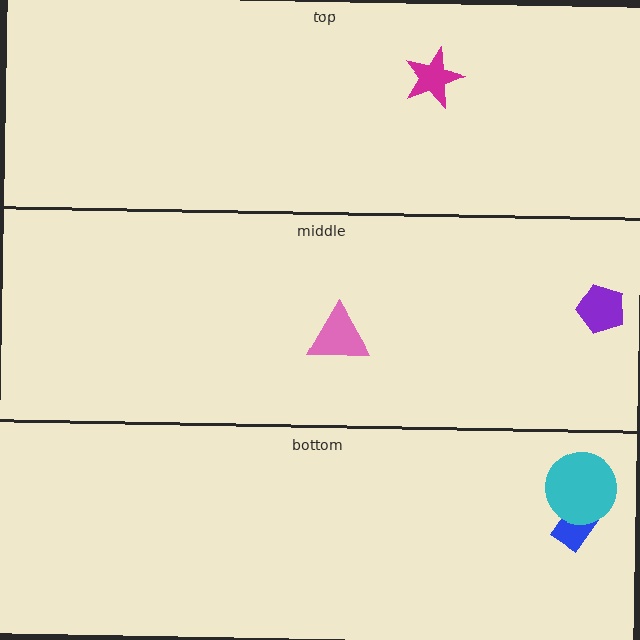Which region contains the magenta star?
The top region.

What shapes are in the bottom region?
The blue rectangle, the cyan circle.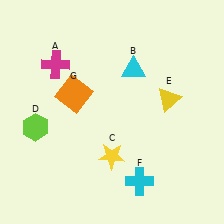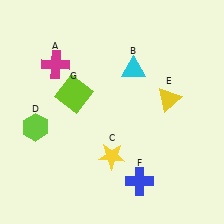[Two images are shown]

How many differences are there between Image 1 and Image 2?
There are 2 differences between the two images.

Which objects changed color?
F changed from cyan to blue. G changed from orange to lime.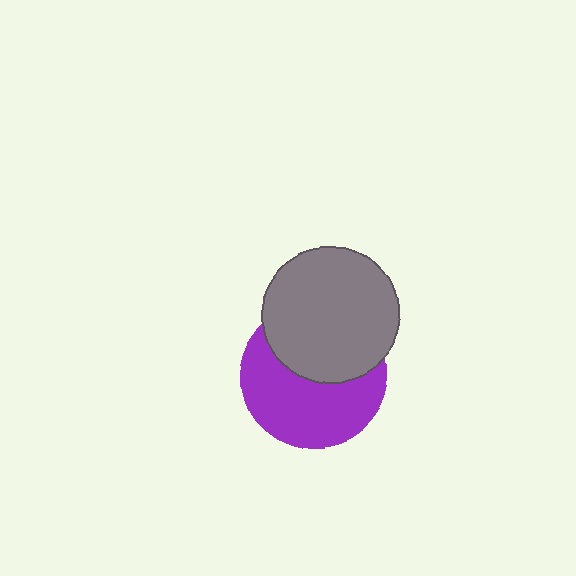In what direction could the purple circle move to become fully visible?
The purple circle could move down. That would shift it out from behind the gray circle entirely.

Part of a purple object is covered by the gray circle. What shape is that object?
It is a circle.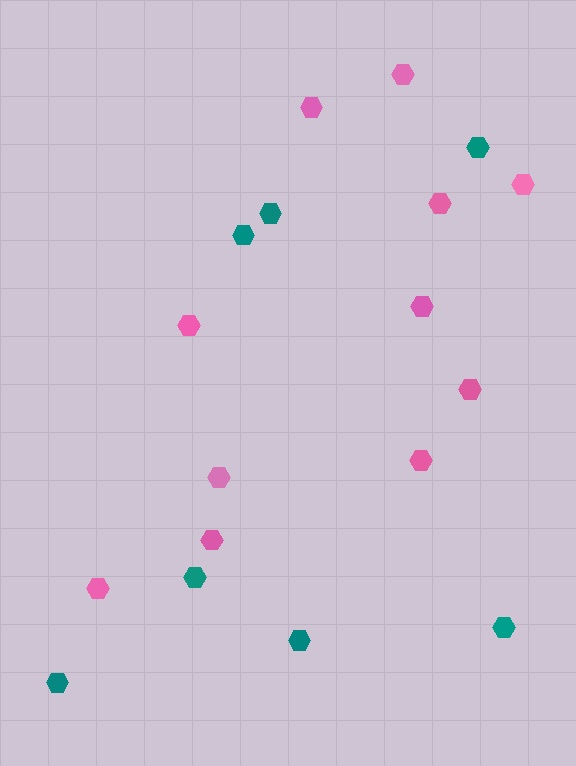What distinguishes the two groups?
There are 2 groups: one group of teal hexagons (7) and one group of pink hexagons (11).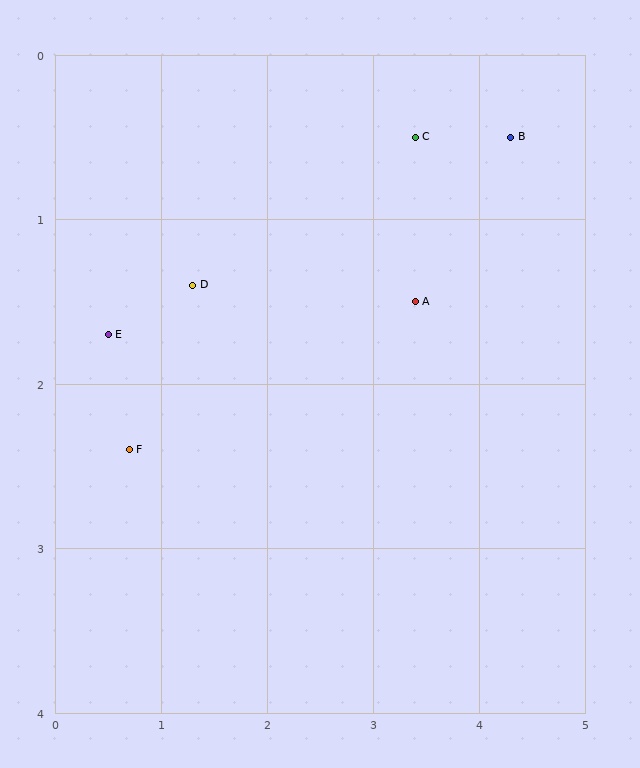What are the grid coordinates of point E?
Point E is at approximately (0.5, 1.7).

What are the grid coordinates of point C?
Point C is at approximately (3.4, 0.5).